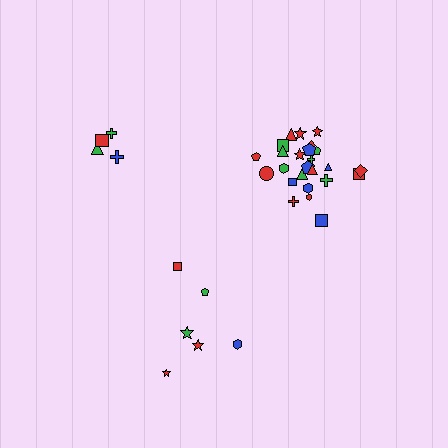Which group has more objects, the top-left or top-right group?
The top-right group.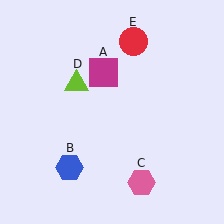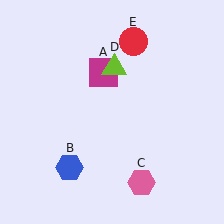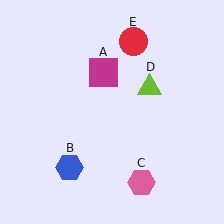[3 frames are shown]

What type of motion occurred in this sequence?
The lime triangle (object D) rotated clockwise around the center of the scene.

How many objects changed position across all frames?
1 object changed position: lime triangle (object D).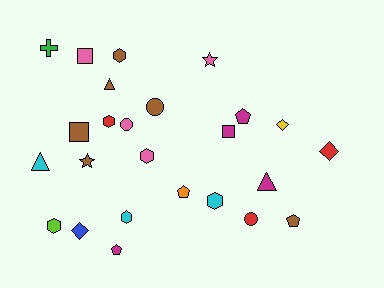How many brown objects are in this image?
There are 6 brown objects.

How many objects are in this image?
There are 25 objects.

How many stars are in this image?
There are 2 stars.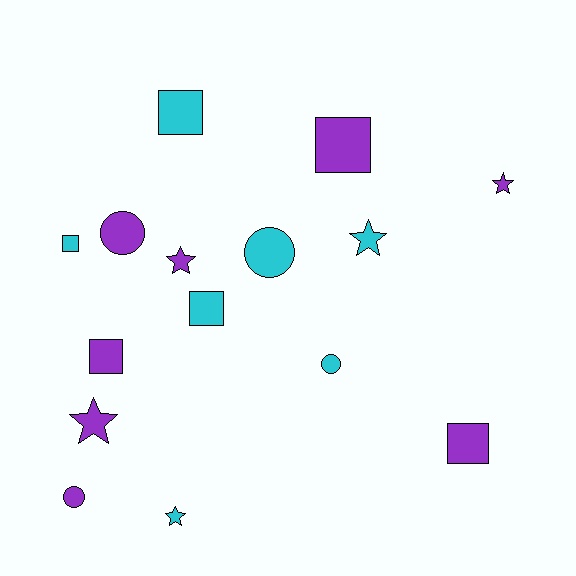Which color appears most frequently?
Purple, with 8 objects.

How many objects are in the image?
There are 15 objects.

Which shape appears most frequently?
Square, with 6 objects.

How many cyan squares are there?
There are 3 cyan squares.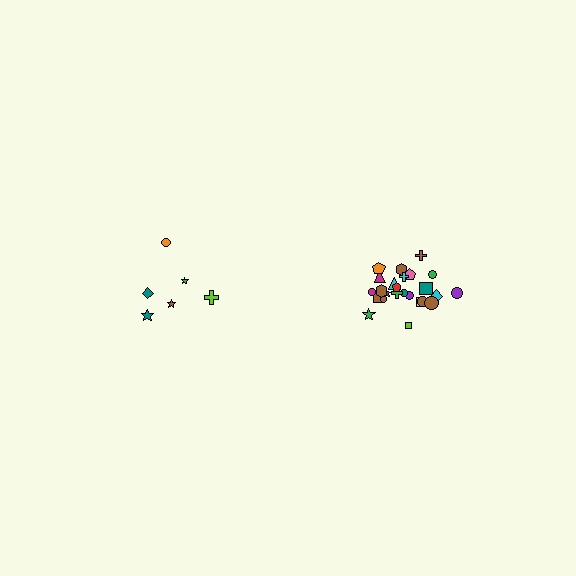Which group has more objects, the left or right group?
The right group.